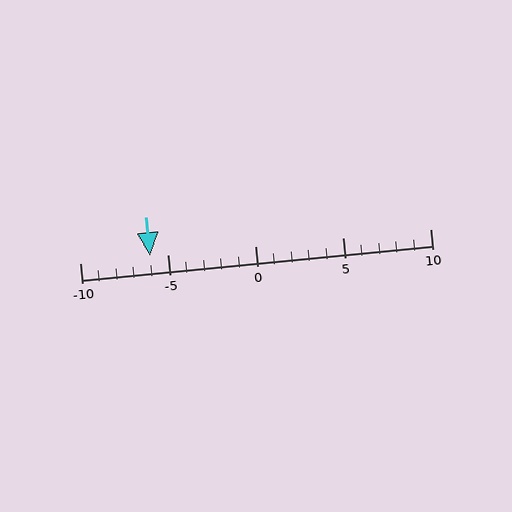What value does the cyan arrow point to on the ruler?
The cyan arrow points to approximately -6.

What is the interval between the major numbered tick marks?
The major tick marks are spaced 5 units apart.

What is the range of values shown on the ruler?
The ruler shows values from -10 to 10.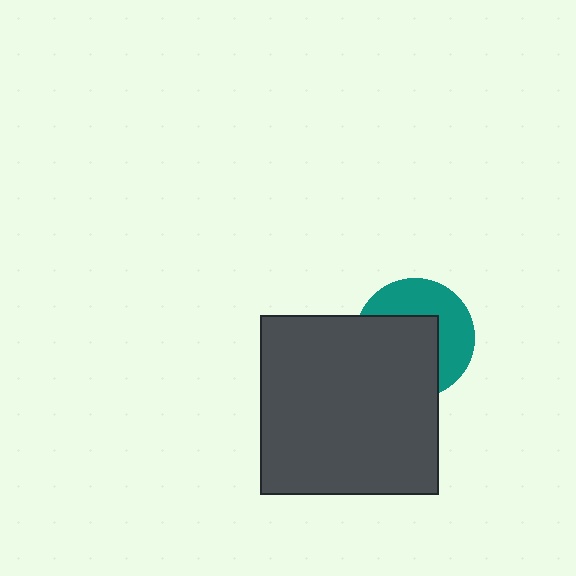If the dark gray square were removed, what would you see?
You would see the complete teal circle.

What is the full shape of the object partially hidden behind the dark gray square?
The partially hidden object is a teal circle.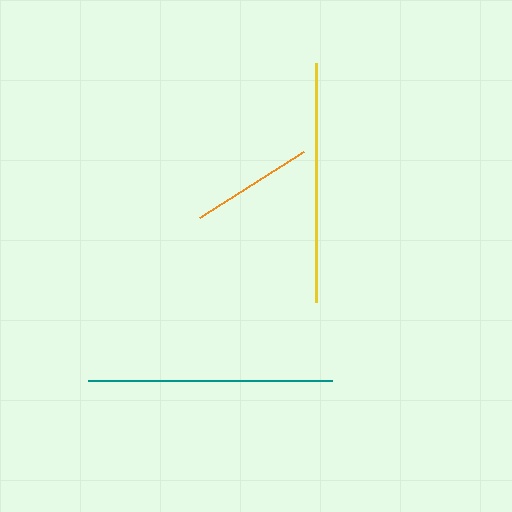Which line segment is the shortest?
The orange line is the shortest at approximately 123 pixels.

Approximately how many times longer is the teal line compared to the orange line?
The teal line is approximately 2.0 times the length of the orange line.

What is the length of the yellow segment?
The yellow segment is approximately 239 pixels long.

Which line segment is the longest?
The teal line is the longest at approximately 244 pixels.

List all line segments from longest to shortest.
From longest to shortest: teal, yellow, orange.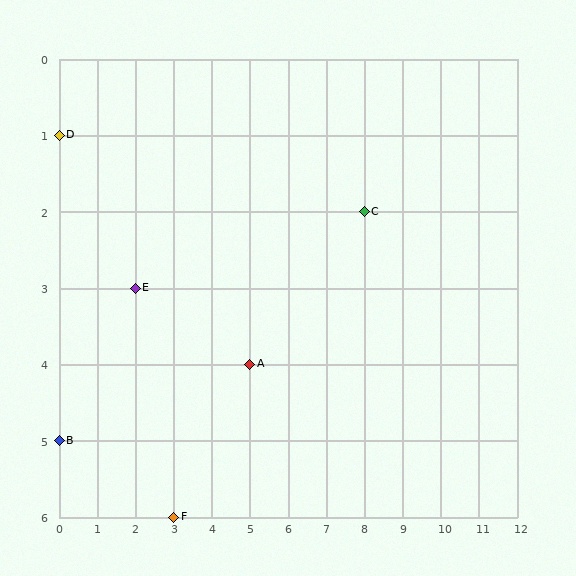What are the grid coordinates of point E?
Point E is at grid coordinates (2, 3).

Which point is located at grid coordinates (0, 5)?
Point B is at (0, 5).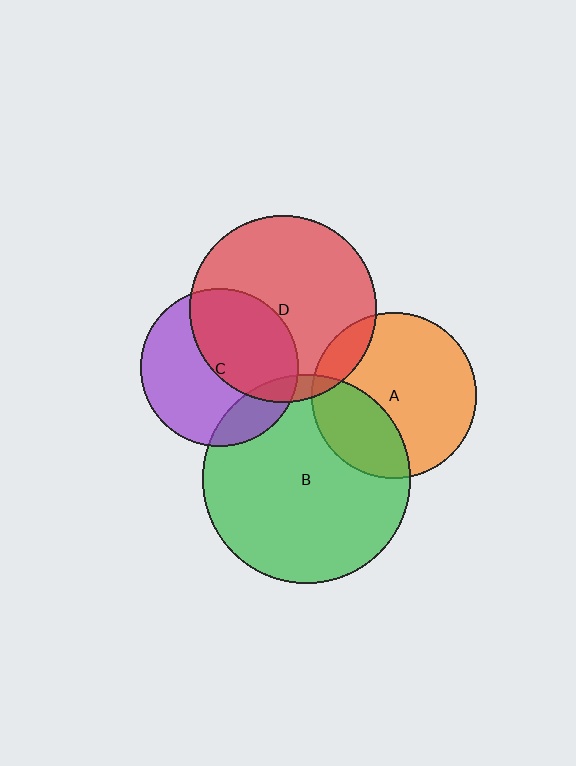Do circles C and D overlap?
Yes.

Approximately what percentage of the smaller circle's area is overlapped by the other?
Approximately 45%.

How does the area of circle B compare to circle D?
Approximately 1.2 times.